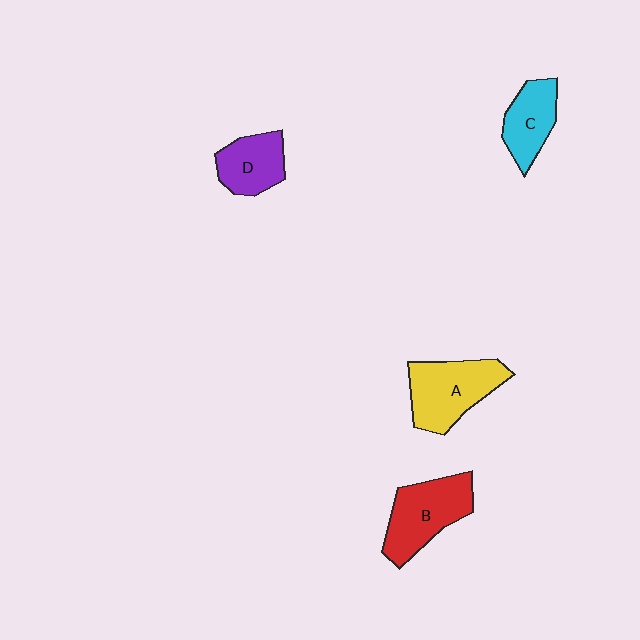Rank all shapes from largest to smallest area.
From largest to smallest: A (yellow), B (red), C (cyan), D (purple).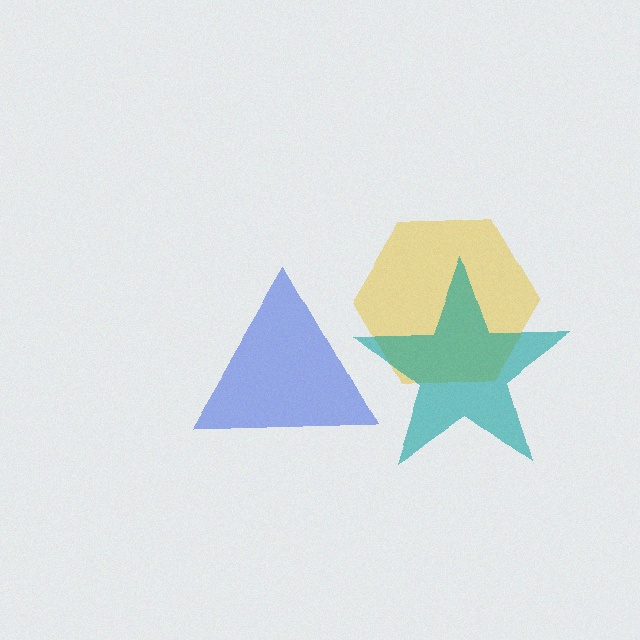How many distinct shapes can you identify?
There are 3 distinct shapes: a yellow hexagon, a blue triangle, a teal star.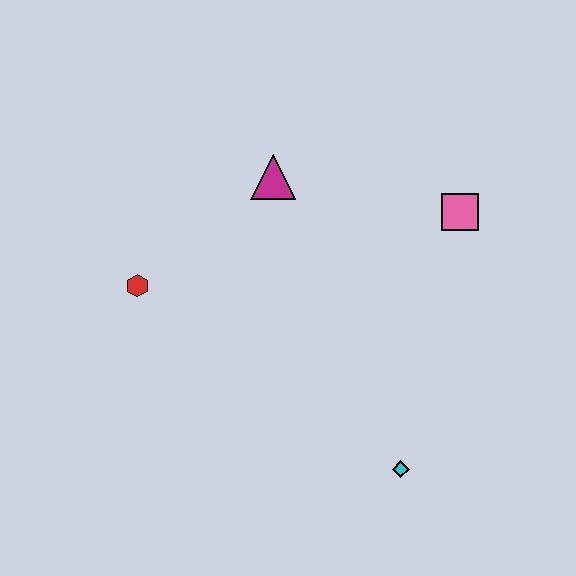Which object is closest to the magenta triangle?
The red hexagon is closest to the magenta triangle.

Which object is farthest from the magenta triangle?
The cyan diamond is farthest from the magenta triangle.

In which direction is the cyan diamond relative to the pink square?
The cyan diamond is below the pink square.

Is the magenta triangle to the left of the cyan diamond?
Yes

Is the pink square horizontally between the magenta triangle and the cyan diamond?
No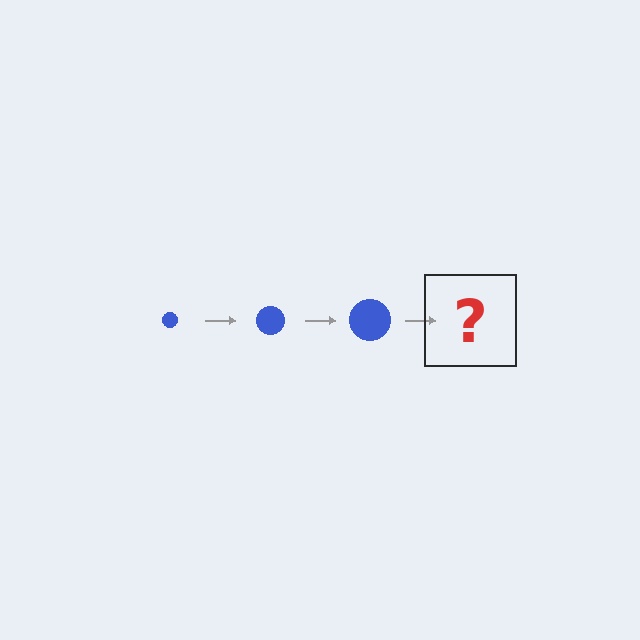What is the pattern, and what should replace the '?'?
The pattern is that the circle gets progressively larger each step. The '?' should be a blue circle, larger than the previous one.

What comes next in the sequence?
The next element should be a blue circle, larger than the previous one.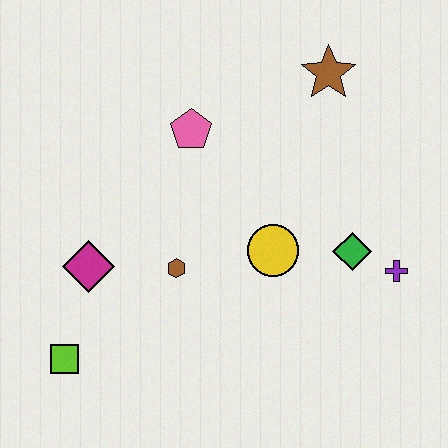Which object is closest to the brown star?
The pink pentagon is closest to the brown star.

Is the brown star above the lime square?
Yes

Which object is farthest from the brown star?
The lime square is farthest from the brown star.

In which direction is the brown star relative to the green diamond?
The brown star is above the green diamond.